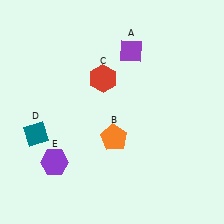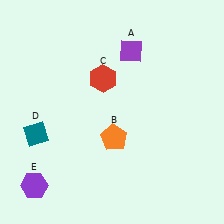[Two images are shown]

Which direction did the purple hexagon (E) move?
The purple hexagon (E) moved down.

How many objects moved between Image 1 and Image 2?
1 object moved between the two images.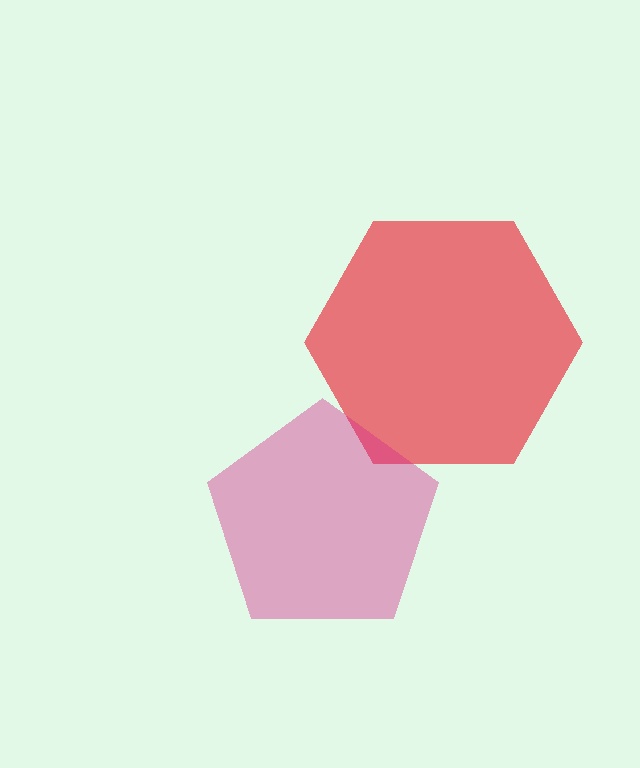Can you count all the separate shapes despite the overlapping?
Yes, there are 2 separate shapes.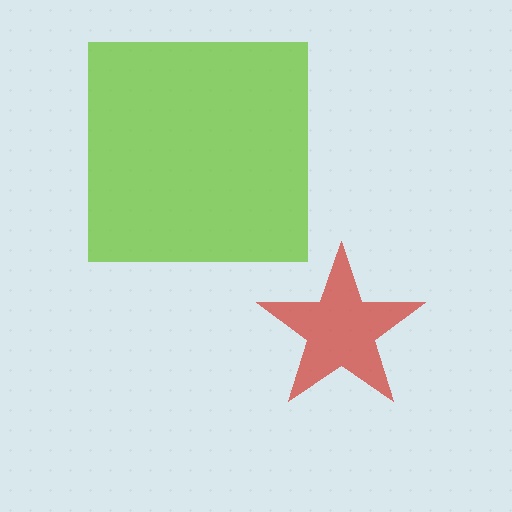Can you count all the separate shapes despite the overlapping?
Yes, there are 2 separate shapes.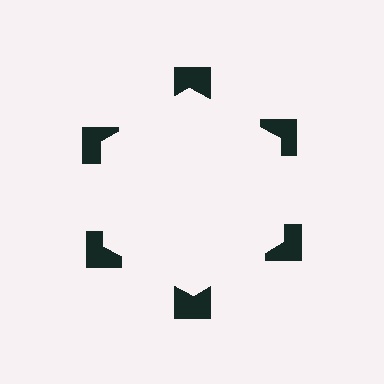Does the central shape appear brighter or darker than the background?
It typically appears slightly brighter than the background, even though no actual brightness change is drawn.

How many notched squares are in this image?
There are 6 — one at each vertex of the illusory hexagon.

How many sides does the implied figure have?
6 sides.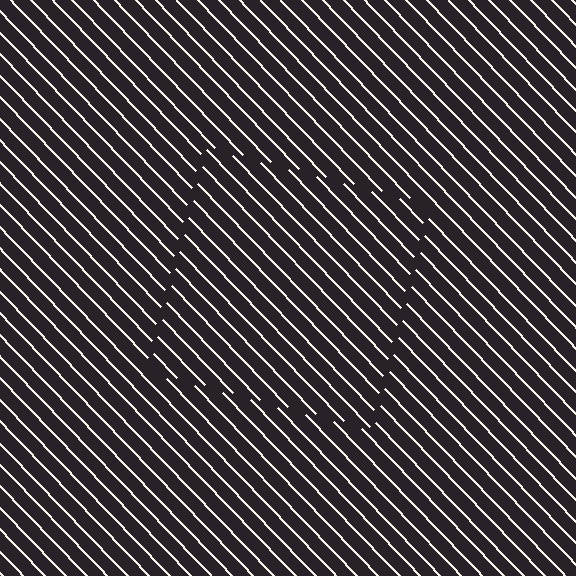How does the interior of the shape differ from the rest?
The interior of the shape contains the same grating, shifted by half a period — the contour is defined by the phase discontinuity where line-ends from the inner and outer gratings abut.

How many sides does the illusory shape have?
4 sides — the line-ends trace a square.